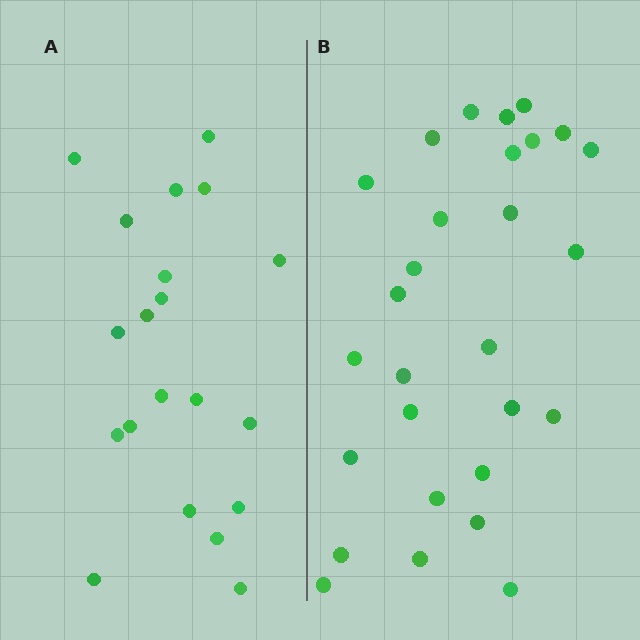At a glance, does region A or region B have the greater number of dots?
Region B (the right region) has more dots.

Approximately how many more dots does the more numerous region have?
Region B has roughly 8 or so more dots than region A.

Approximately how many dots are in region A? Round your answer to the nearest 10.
About 20 dots.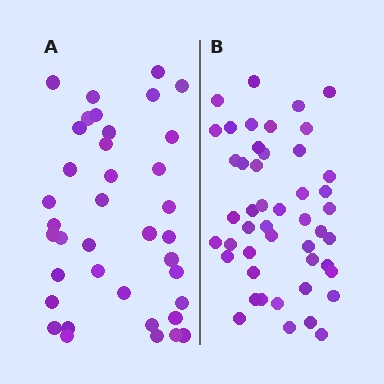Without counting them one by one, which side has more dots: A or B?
Region B (the right region) has more dots.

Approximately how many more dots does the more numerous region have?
Region B has roughly 8 or so more dots than region A.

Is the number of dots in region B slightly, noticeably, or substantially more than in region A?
Region B has only slightly more — the two regions are fairly close. The ratio is roughly 1.2 to 1.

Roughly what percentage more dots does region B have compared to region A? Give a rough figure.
About 25% more.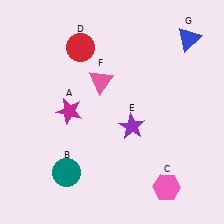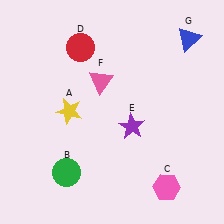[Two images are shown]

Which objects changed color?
A changed from magenta to yellow. B changed from teal to green.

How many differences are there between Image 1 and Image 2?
There are 2 differences between the two images.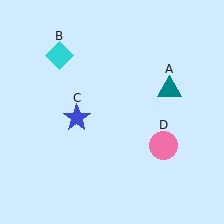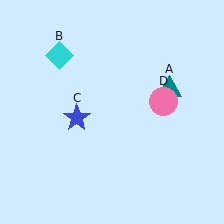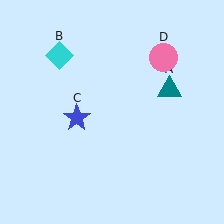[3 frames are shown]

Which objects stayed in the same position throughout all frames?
Teal triangle (object A) and cyan diamond (object B) and blue star (object C) remained stationary.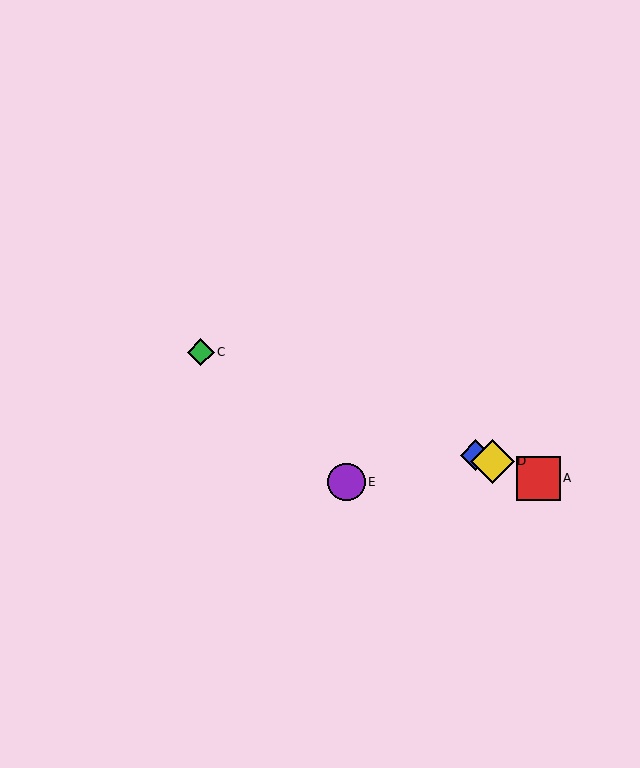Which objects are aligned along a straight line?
Objects A, B, C, D are aligned along a straight line.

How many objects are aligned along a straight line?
4 objects (A, B, C, D) are aligned along a straight line.